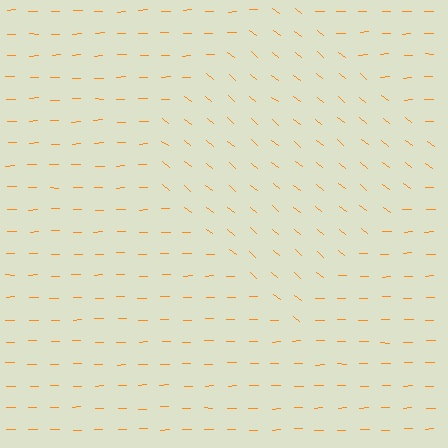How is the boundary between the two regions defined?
The boundary is defined purely by a change in line orientation (approximately 40 degrees difference). All lines are the same color and thickness.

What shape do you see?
I see a diamond.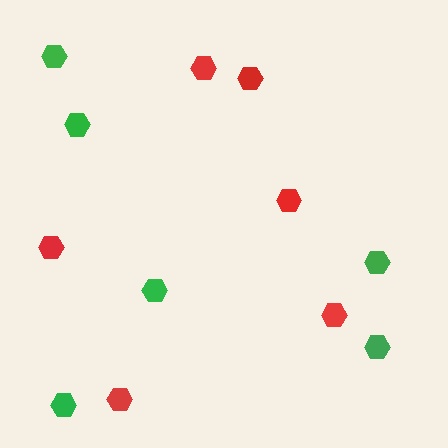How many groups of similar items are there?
There are 2 groups: one group of red hexagons (6) and one group of green hexagons (6).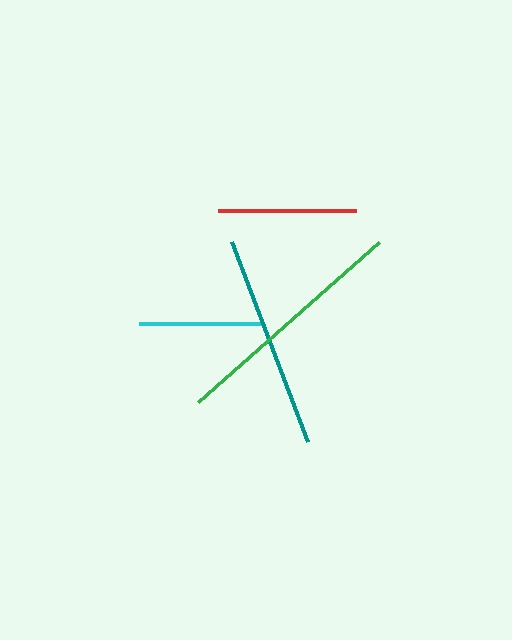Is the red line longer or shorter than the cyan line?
The red line is longer than the cyan line.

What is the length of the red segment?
The red segment is approximately 137 pixels long.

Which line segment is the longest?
The green line is the longest at approximately 242 pixels.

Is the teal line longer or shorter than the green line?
The green line is longer than the teal line.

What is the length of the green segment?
The green segment is approximately 242 pixels long.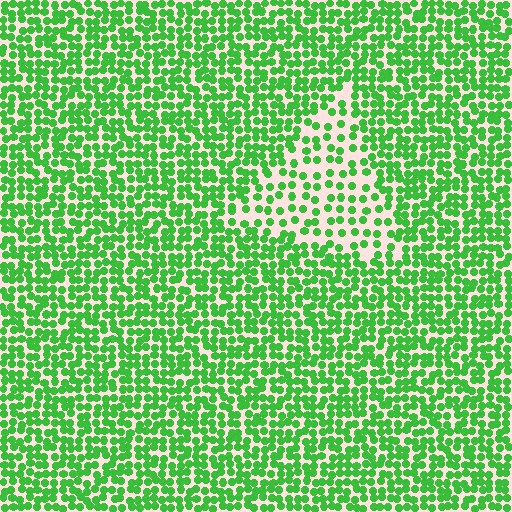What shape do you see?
I see a triangle.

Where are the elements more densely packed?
The elements are more densely packed outside the triangle boundary.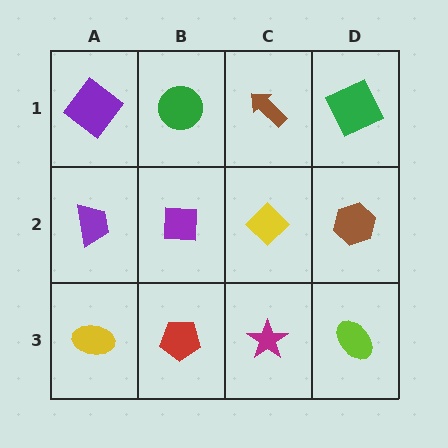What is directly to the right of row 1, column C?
A green square.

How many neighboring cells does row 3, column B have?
3.